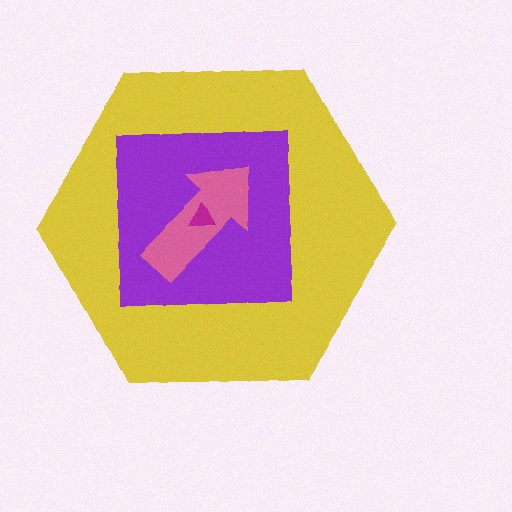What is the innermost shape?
The magenta triangle.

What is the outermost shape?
The yellow hexagon.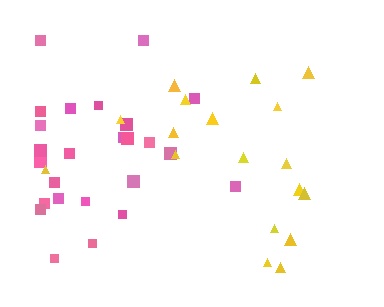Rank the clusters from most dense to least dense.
pink, yellow.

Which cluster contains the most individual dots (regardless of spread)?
Pink (25).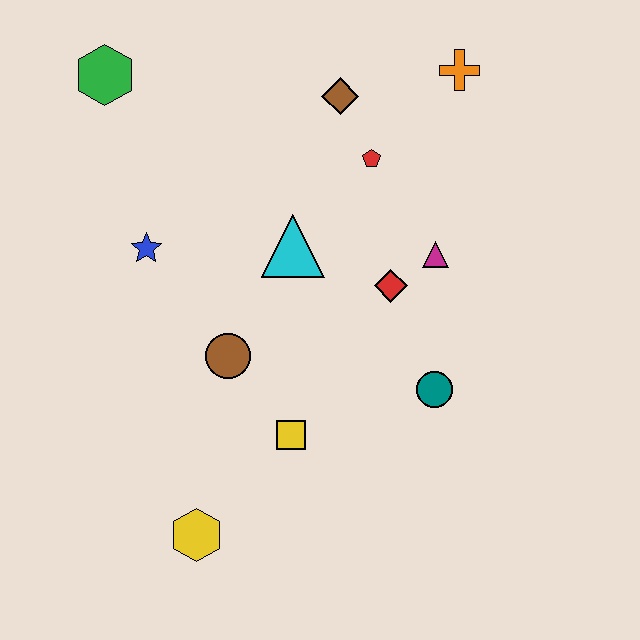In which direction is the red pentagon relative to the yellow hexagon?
The red pentagon is above the yellow hexagon.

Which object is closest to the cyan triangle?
The red diamond is closest to the cyan triangle.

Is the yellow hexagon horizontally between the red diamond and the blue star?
Yes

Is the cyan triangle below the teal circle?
No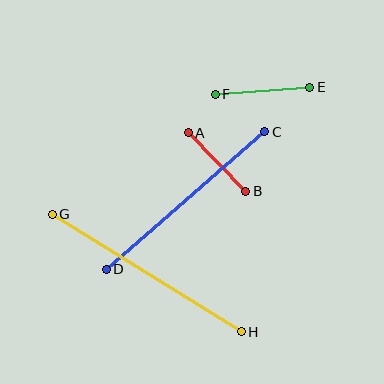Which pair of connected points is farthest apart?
Points G and H are farthest apart.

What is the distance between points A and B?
The distance is approximately 82 pixels.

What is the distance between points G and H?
The distance is approximately 222 pixels.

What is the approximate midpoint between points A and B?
The midpoint is at approximately (217, 162) pixels.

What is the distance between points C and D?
The distance is approximately 210 pixels.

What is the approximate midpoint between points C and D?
The midpoint is at approximately (185, 200) pixels.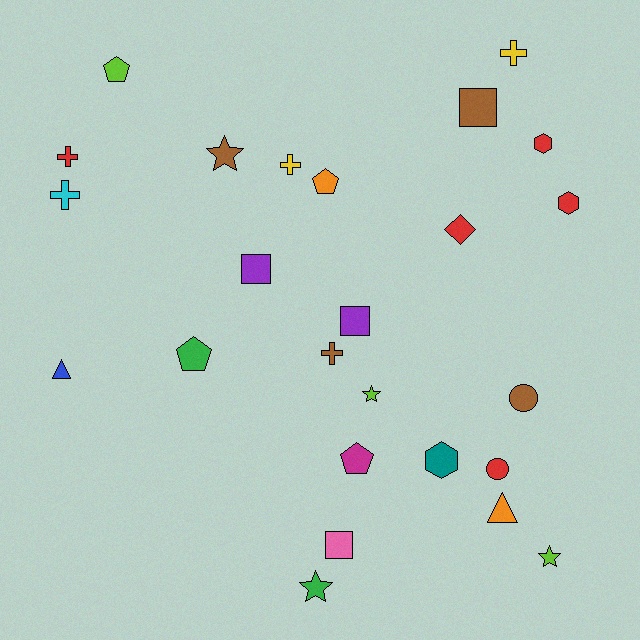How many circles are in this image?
There are 2 circles.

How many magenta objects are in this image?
There is 1 magenta object.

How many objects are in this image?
There are 25 objects.